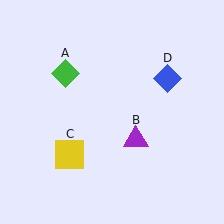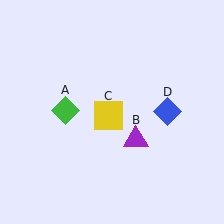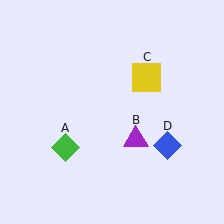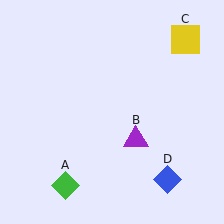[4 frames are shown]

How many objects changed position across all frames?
3 objects changed position: green diamond (object A), yellow square (object C), blue diamond (object D).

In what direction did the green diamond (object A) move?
The green diamond (object A) moved down.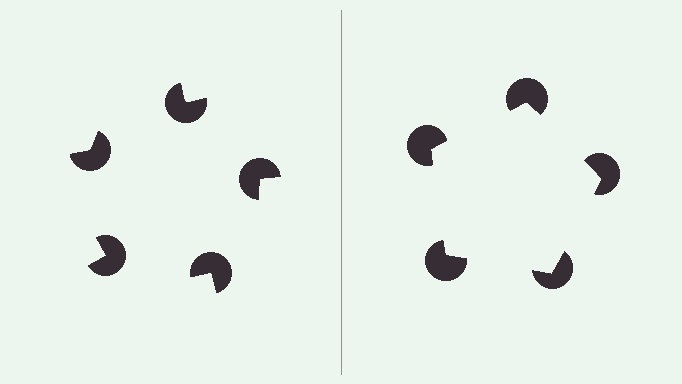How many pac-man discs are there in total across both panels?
10 — 5 on each side.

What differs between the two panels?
The pac-man discs are positioned identically on both sides; only the wedge orientations differ. On the right they align to a pentagon; on the left they are misaligned.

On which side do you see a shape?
An illusory pentagon appears on the right side. On the left side the wedge cuts are rotated, so no coherent shape forms.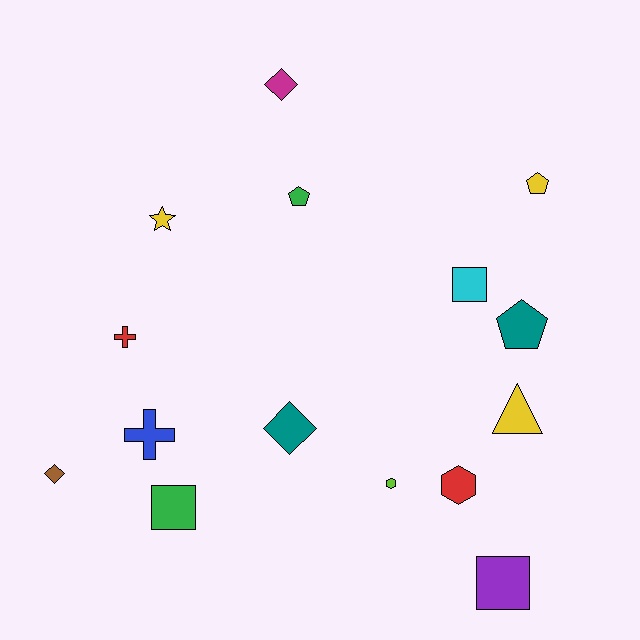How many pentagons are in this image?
There are 3 pentagons.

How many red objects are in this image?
There are 2 red objects.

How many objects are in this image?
There are 15 objects.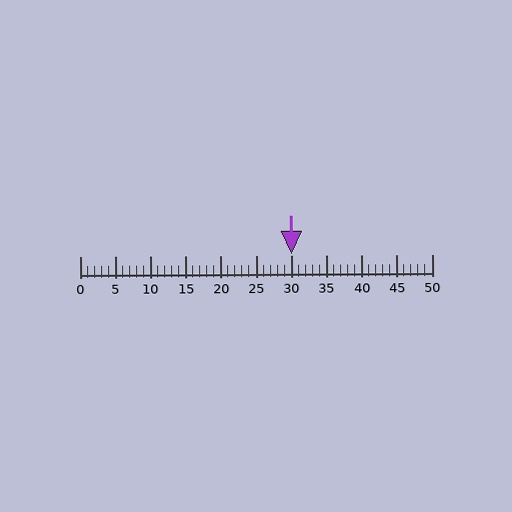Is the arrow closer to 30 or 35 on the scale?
The arrow is closer to 30.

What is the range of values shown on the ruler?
The ruler shows values from 0 to 50.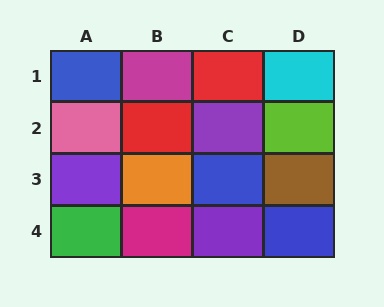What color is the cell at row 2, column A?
Pink.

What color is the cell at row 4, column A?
Green.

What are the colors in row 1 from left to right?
Blue, magenta, red, cyan.